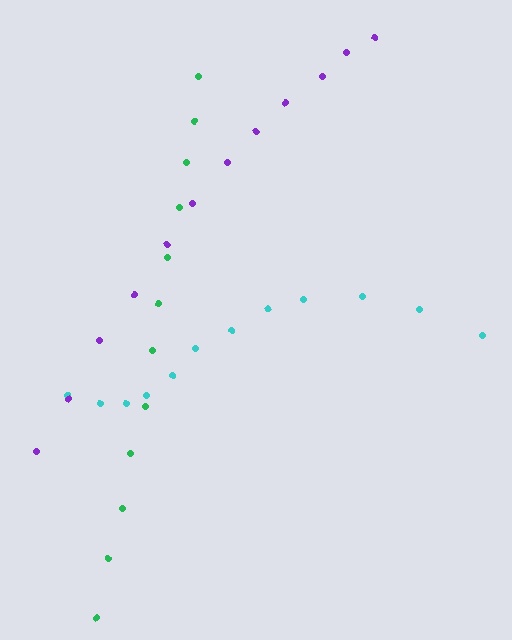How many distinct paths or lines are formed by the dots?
There are 3 distinct paths.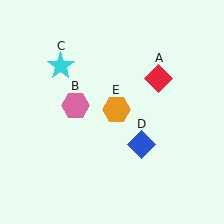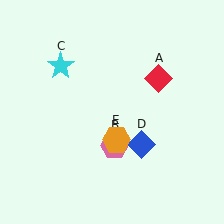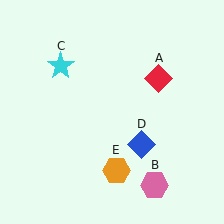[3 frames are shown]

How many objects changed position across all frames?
2 objects changed position: pink hexagon (object B), orange hexagon (object E).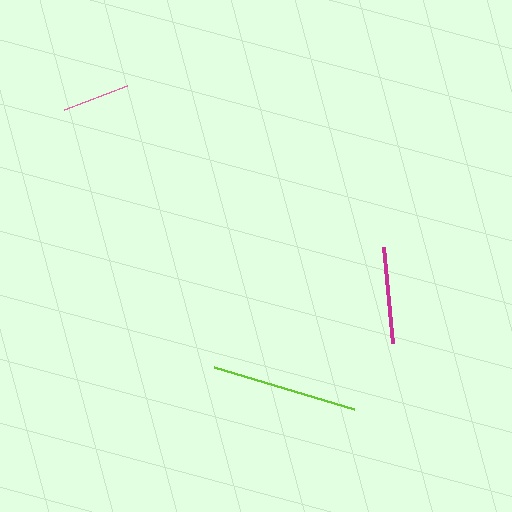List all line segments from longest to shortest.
From longest to shortest: lime, magenta, pink.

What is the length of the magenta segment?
The magenta segment is approximately 96 pixels long.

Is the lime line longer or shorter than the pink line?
The lime line is longer than the pink line.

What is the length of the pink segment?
The pink segment is approximately 67 pixels long.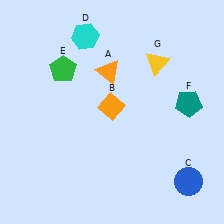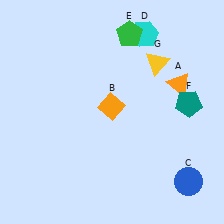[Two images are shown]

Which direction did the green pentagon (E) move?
The green pentagon (E) moved right.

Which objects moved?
The objects that moved are: the orange triangle (A), the cyan hexagon (D), the green pentagon (E).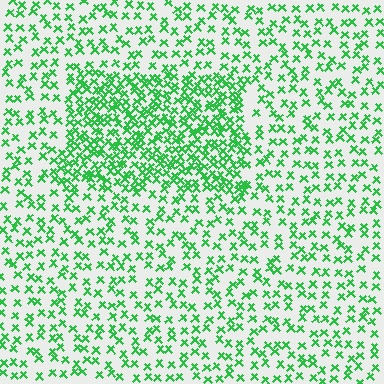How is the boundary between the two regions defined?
The boundary is defined by a change in element density (approximately 2.2x ratio). All elements are the same color, size, and shape.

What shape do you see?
I see a rectangle.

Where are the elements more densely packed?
The elements are more densely packed inside the rectangle boundary.